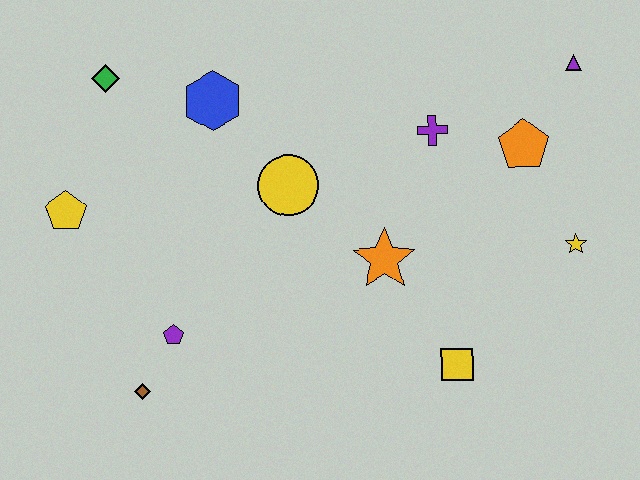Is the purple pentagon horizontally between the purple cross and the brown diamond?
Yes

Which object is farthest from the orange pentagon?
The yellow pentagon is farthest from the orange pentagon.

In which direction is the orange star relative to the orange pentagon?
The orange star is to the left of the orange pentagon.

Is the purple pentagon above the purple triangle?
No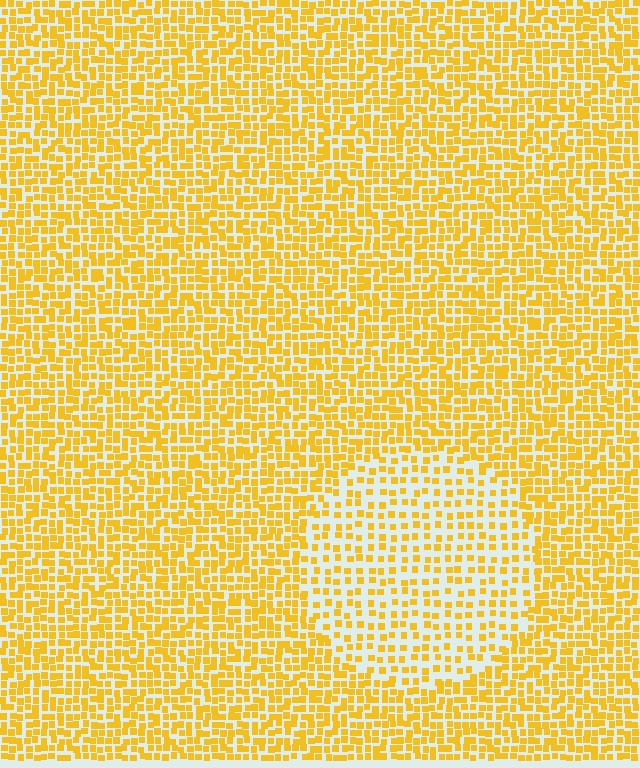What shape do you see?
I see a circle.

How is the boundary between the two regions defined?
The boundary is defined by a change in element density (approximately 1.9x ratio). All elements are the same color, size, and shape.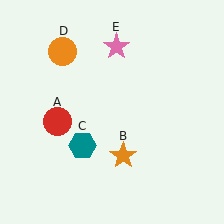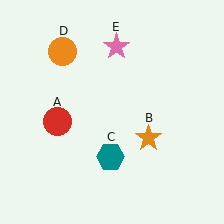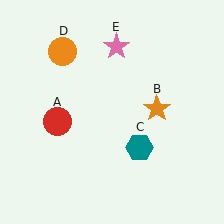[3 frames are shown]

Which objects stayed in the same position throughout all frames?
Red circle (object A) and orange circle (object D) and pink star (object E) remained stationary.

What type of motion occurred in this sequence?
The orange star (object B), teal hexagon (object C) rotated counterclockwise around the center of the scene.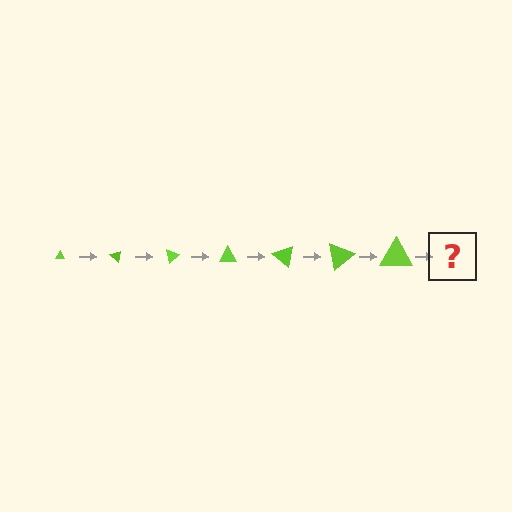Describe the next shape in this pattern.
It should be a triangle, larger than the previous one and rotated 280 degrees from the start.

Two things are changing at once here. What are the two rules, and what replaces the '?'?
The two rules are that the triangle grows larger each step and it rotates 40 degrees each step. The '?' should be a triangle, larger than the previous one and rotated 280 degrees from the start.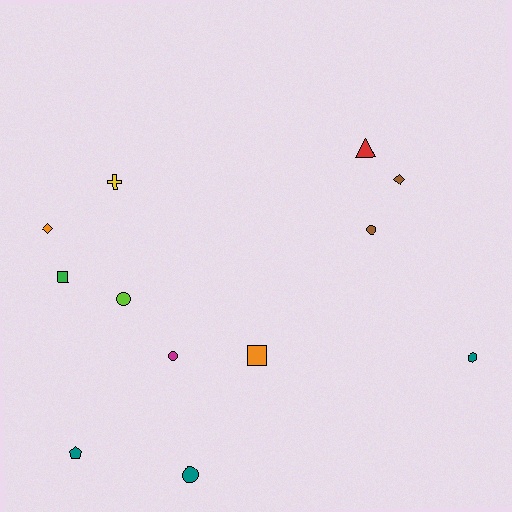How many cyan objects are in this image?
There are no cyan objects.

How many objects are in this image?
There are 12 objects.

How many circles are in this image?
There are 4 circles.